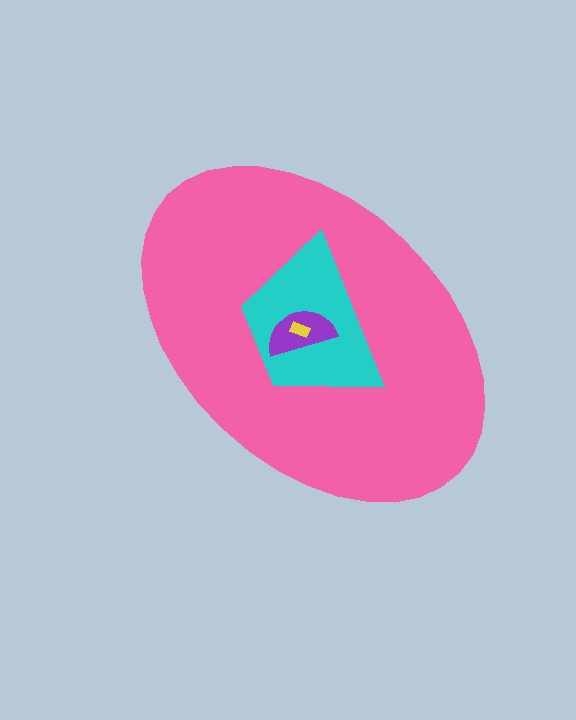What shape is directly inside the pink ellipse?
The cyan trapezoid.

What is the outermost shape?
The pink ellipse.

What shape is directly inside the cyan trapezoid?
The purple semicircle.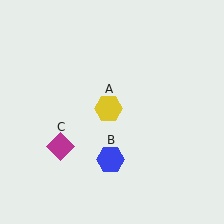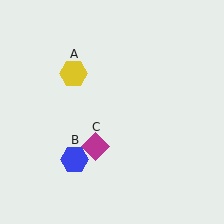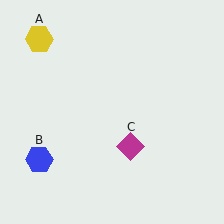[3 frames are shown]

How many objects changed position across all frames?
3 objects changed position: yellow hexagon (object A), blue hexagon (object B), magenta diamond (object C).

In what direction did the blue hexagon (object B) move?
The blue hexagon (object B) moved left.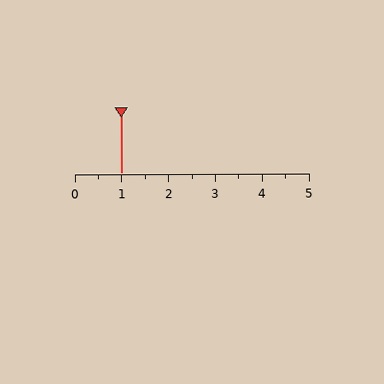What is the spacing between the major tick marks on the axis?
The major ticks are spaced 1 apart.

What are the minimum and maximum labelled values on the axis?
The axis runs from 0 to 5.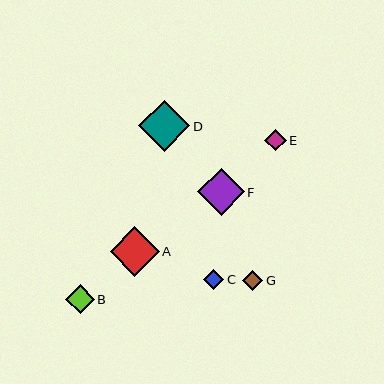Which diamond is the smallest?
Diamond G is the smallest with a size of approximately 20 pixels.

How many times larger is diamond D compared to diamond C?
Diamond D is approximately 2.5 times the size of diamond C.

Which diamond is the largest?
Diamond D is the largest with a size of approximately 51 pixels.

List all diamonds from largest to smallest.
From largest to smallest: D, A, F, B, E, C, G.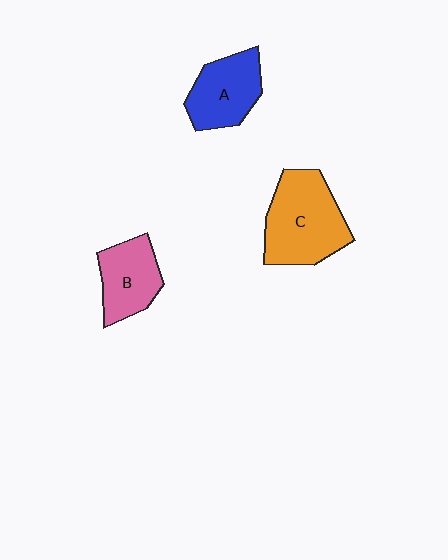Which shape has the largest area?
Shape C (orange).